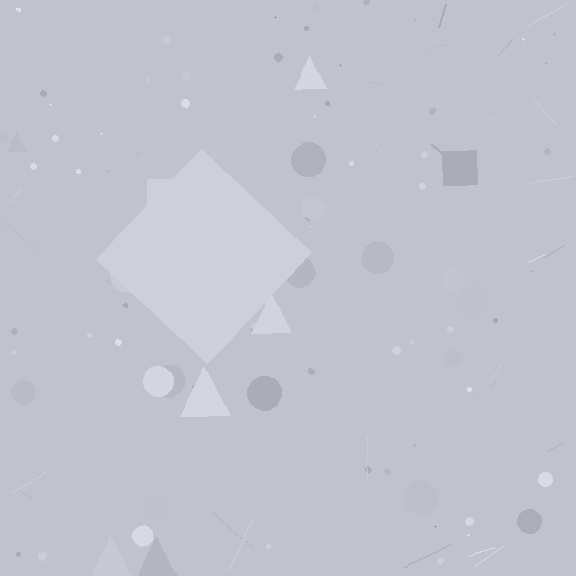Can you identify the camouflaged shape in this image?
The camouflaged shape is a diamond.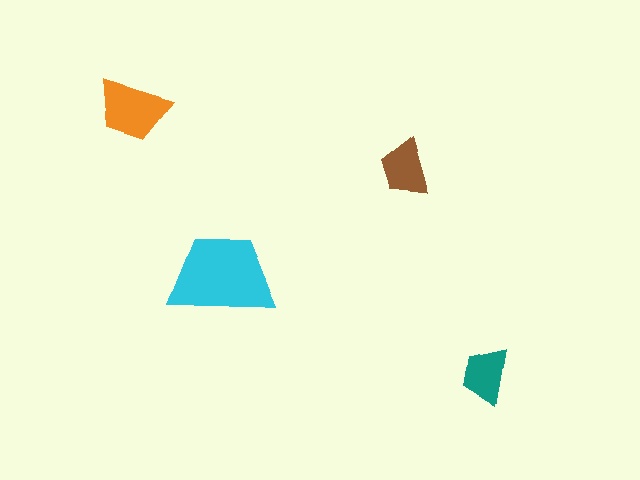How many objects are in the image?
There are 4 objects in the image.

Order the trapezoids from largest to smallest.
the cyan one, the orange one, the brown one, the teal one.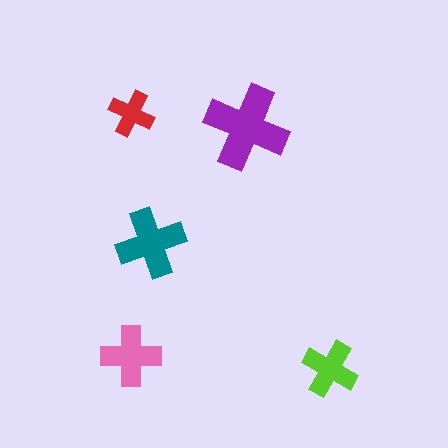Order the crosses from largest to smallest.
the purple one, the teal one, the pink one, the lime one, the red one.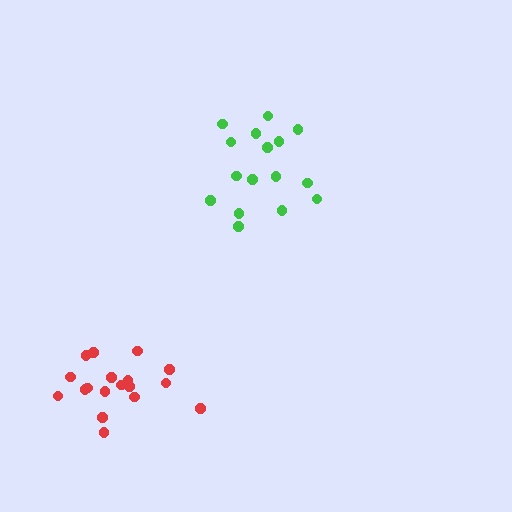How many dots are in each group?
Group 1: 16 dots, Group 2: 18 dots (34 total).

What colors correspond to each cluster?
The clusters are colored: green, red.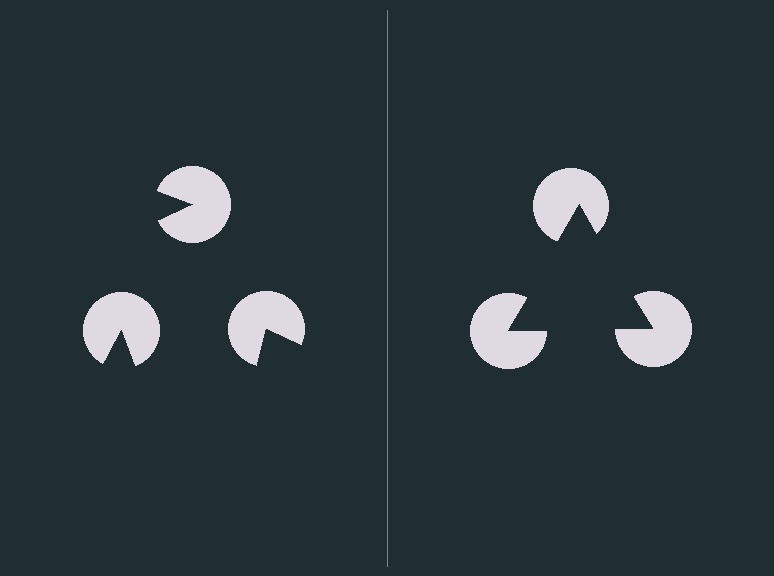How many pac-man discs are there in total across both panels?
6 — 3 on each side.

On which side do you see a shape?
An illusory triangle appears on the right side. On the left side the wedge cuts are rotated, so no coherent shape forms.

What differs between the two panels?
The pac-man discs are positioned identically on both sides; only the wedge orientations differ. On the right they align to a triangle; on the left they are misaligned.